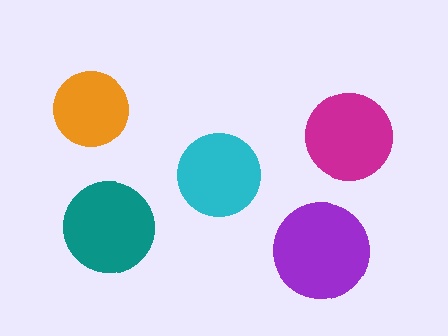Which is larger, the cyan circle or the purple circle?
The purple one.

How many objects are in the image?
There are 5 objects in the image.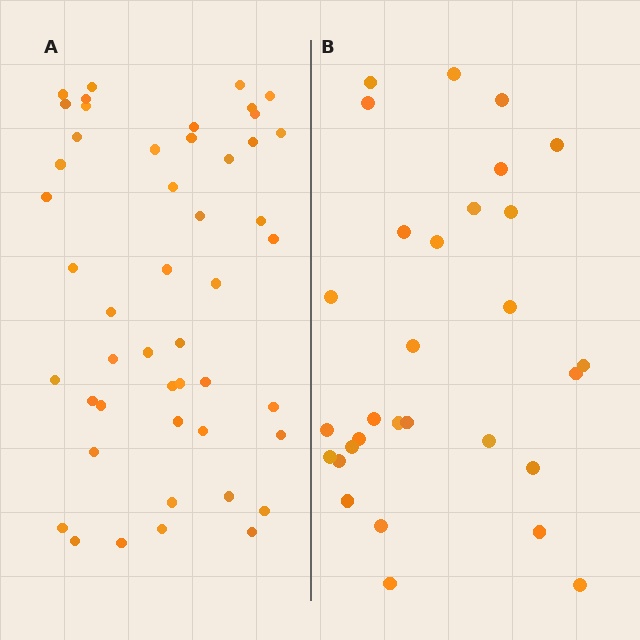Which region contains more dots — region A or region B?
Region A (the left region) has more dots.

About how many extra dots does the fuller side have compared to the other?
Region A has approximately 20 more dots than region B.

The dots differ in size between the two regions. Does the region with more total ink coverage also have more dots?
No. Region B has more total ink coverage because its dots are larger, but region A actually contains more individual dots. Total area can be misleading — the number of items is what matters here.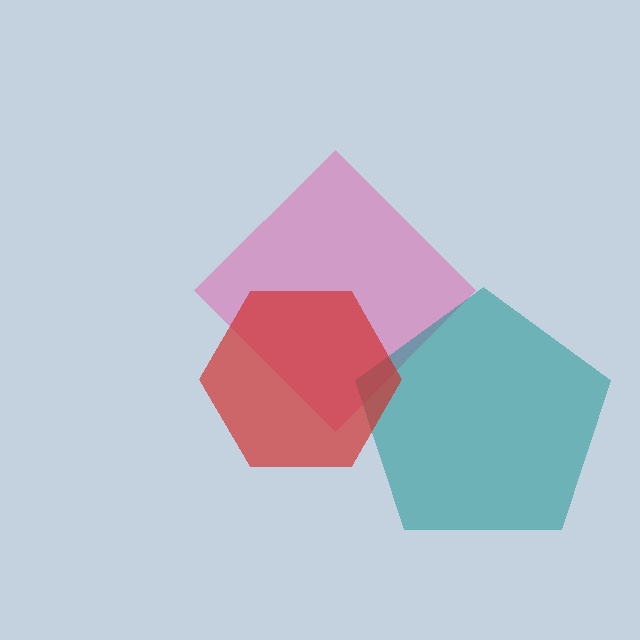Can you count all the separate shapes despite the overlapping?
Yes, there are 3 separate shapes.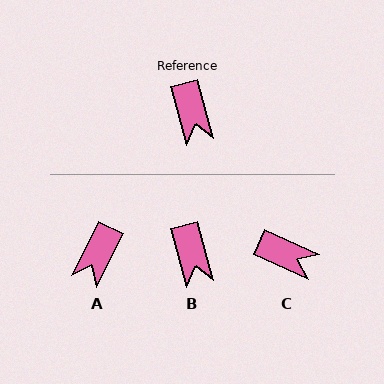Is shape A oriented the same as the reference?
No, it is off by about 41 degrees.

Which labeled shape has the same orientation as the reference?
B.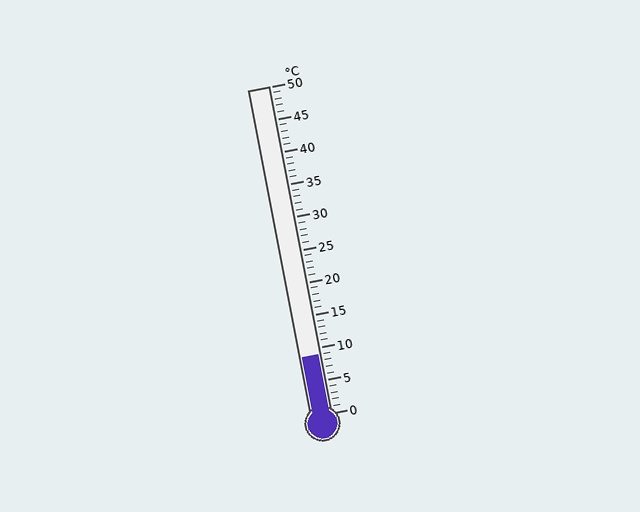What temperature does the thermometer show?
The thermometer shows approximately 9°C.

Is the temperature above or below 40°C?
The temperature is below 40°C.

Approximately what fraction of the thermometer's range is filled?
The thermometer is filled to approximately 20% of its range.